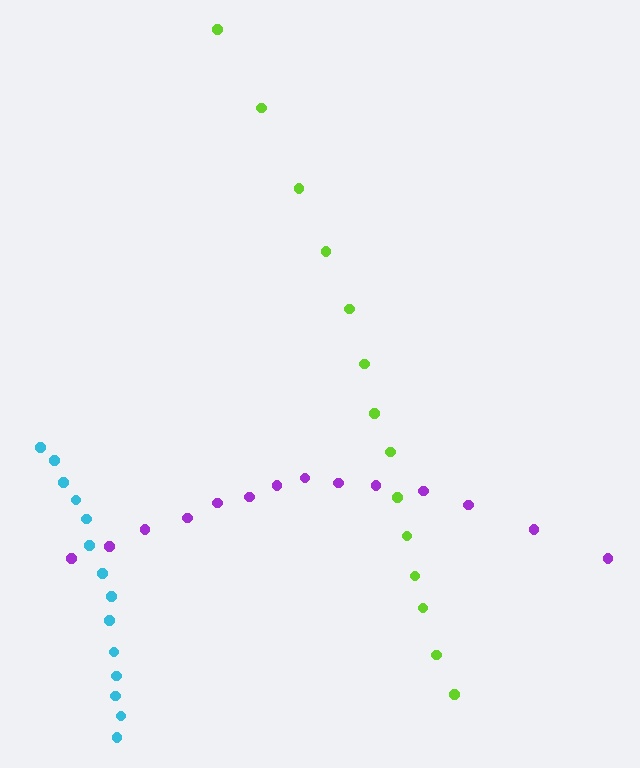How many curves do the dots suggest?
There are 3 distinct paths.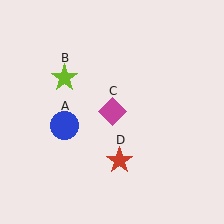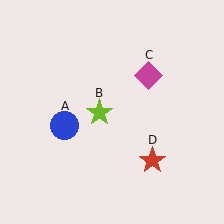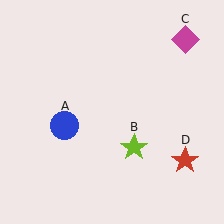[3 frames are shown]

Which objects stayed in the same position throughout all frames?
Blue circle (object A) remained stationary.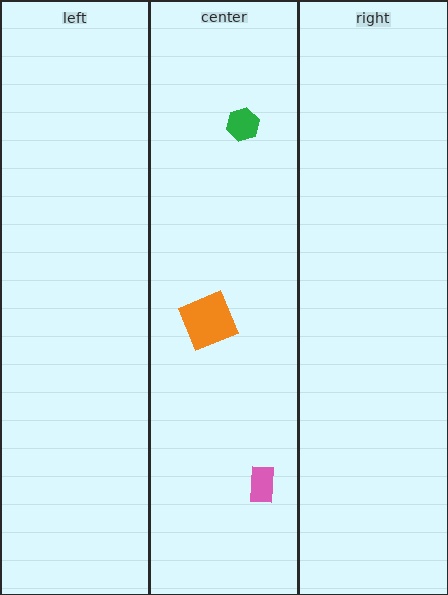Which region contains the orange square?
The center region.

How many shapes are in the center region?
3.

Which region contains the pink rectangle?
The center region.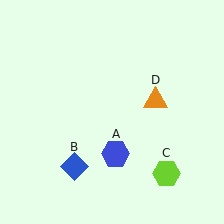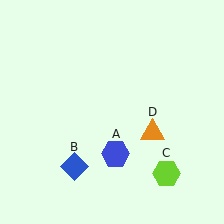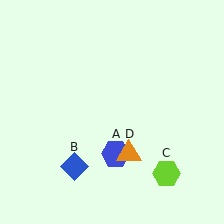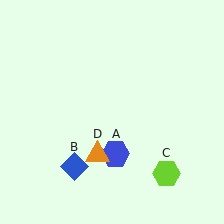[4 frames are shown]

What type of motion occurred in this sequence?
The orange triangle (object D) rotated clockwise around the center of the scene.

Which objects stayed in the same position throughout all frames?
Blue hexagon (object A) and blue diamond (object B) and lime hexagon (object C) remained stationary.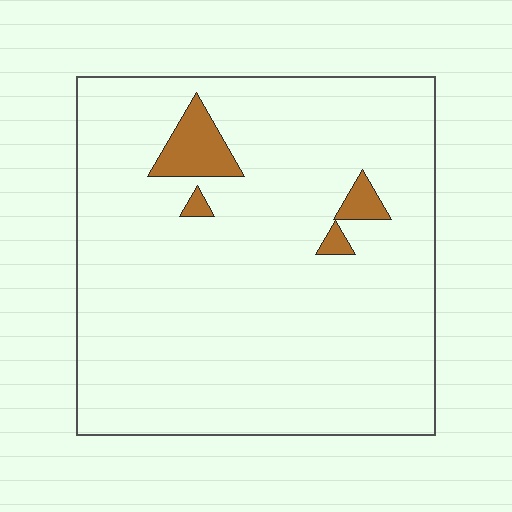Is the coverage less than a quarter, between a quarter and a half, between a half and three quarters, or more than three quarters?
Less than a quarter.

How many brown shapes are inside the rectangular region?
4.